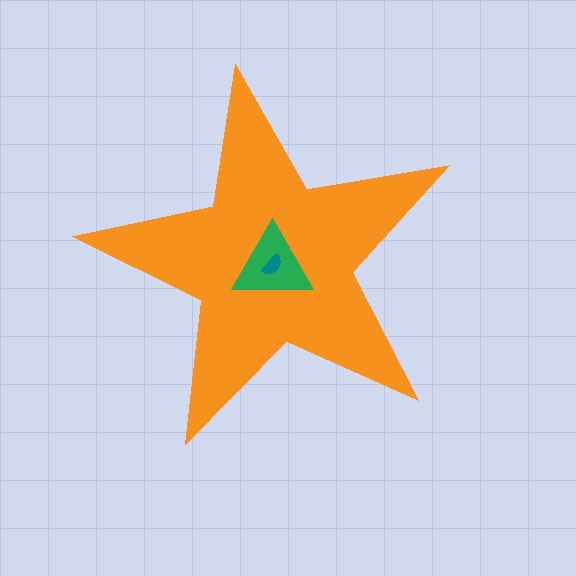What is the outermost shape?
The orange star.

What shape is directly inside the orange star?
The green triangle.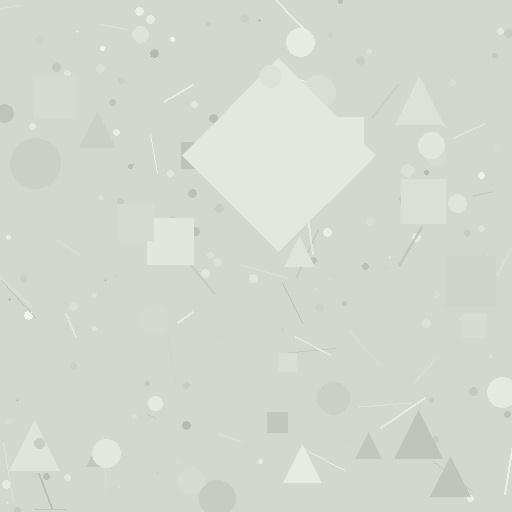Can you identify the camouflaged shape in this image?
The camouflaged shape is a diamond.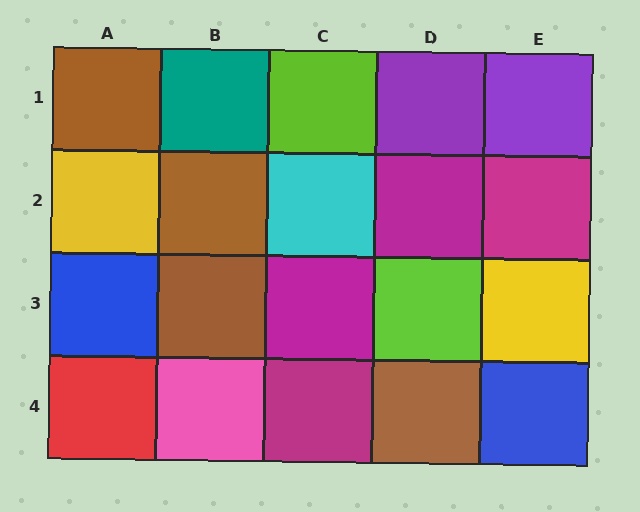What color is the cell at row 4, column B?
Pink.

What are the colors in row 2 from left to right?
Yellow, brown, cyan, magenta, magenta.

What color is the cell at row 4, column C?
Magenta.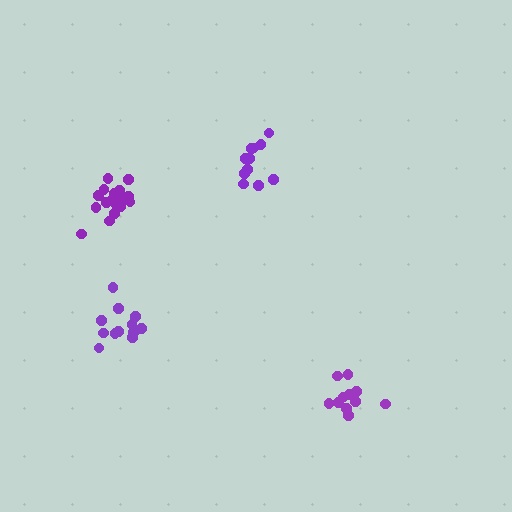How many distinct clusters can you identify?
There are 4 distinct clusters.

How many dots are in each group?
Group 1: 11 dots, Group 2: 11 dots, Group 3: 17 dots, Group 4: 12 dots (51 total).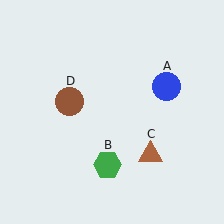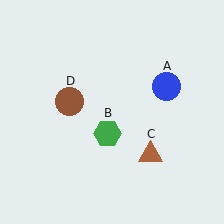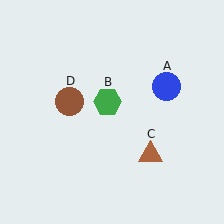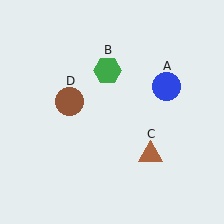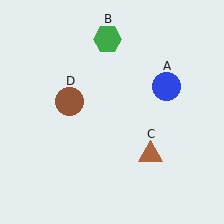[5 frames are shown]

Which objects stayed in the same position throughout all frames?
Blue circle (object A) and brown triangle (object C) and brown circle (object D) remained stationary.